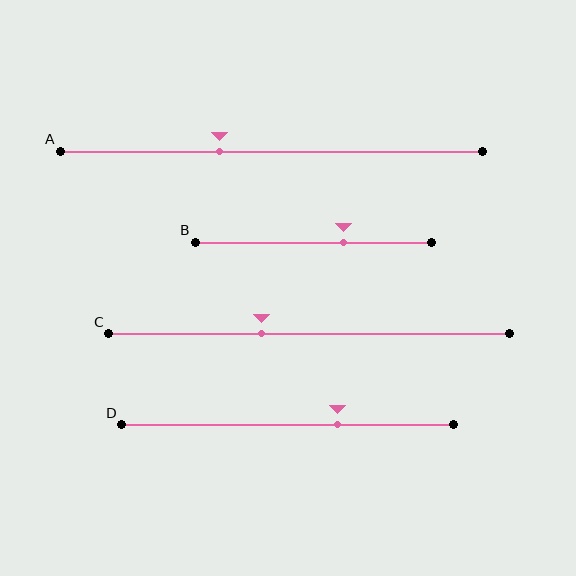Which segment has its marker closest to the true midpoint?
Segment C has its marker closest to the true midpoint.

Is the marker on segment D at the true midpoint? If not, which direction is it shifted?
No, the marker on segment D is shifted to the right by about 15% of the segment length.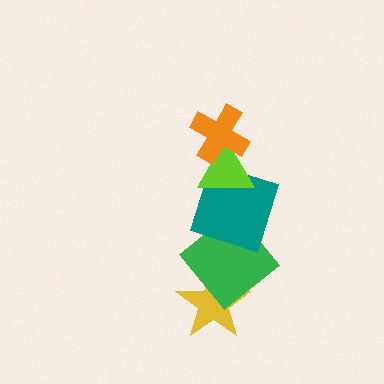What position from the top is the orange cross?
The orange cross is 1st from the top.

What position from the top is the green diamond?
The green diamond is 4th from the top.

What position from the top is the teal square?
The teal square is 3rd from the top.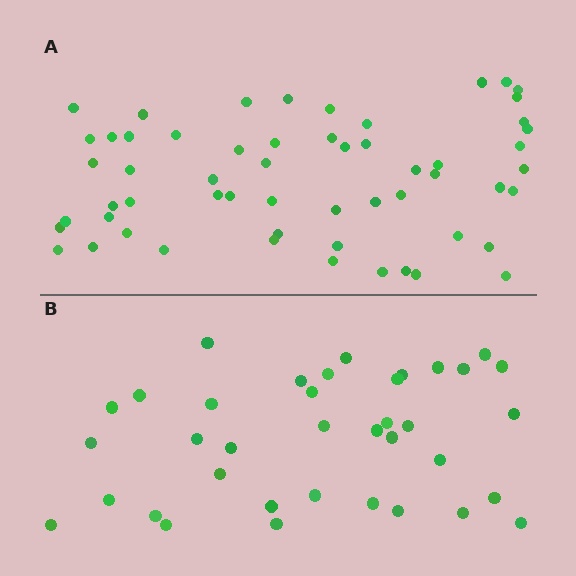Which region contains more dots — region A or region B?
Region A (the top region) has more dots.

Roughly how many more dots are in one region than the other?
Region A has approximately 20 more dots than region B.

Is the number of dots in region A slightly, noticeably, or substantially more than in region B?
Region A has substantially more. The ratio is roughly 1.5 to 1.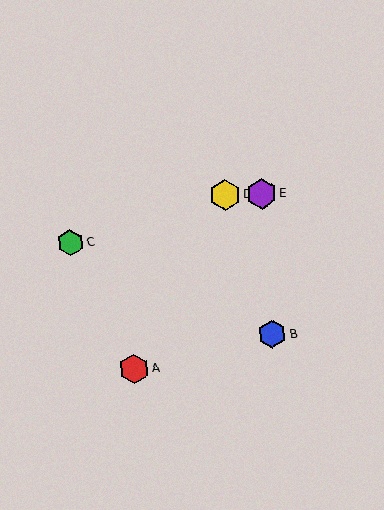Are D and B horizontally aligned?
No, D is at y≈195 and B is at y≈334.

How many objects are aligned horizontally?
2 objects (D, E) are aligned horizontally.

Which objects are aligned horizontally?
Objects D, E are aligned horizontally.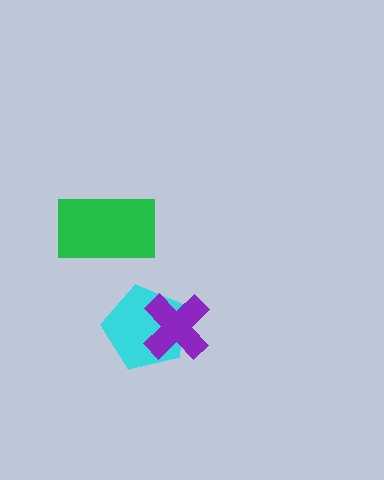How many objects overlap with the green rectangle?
0 objects overlap with the green rectangle.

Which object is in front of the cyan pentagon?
The purple cross is in front of the cyan pentagon.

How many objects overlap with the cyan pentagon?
1 object overlaps with the cyan pentagon.